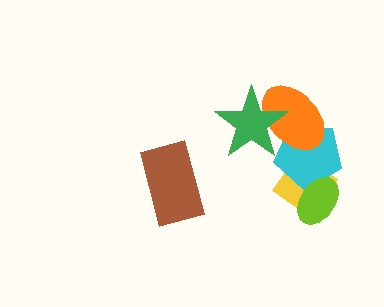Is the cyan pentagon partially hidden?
Yes, it is partially covered by another shape.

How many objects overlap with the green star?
2 objects overlap with the green star.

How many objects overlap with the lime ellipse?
2 objects overlap with the lime ellipse.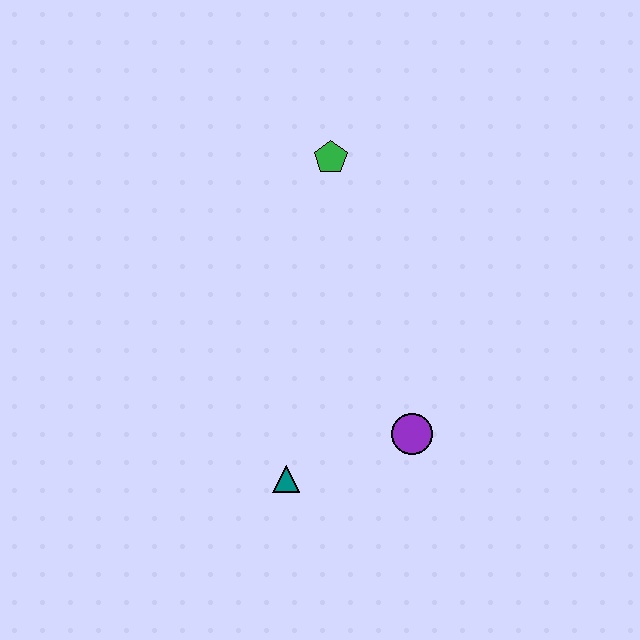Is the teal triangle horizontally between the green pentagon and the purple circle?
No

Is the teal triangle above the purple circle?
No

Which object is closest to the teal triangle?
The purple circle is closest to the teal triangle.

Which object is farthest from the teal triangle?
The green pentagon is farthest from the teal triangle.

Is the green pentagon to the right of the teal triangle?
Yes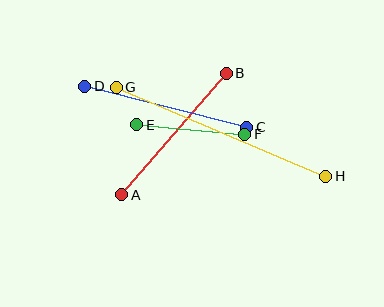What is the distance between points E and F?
The distance is approximately 109 pixels.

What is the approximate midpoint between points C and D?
The midpoint is at approximately (166, 107) pixels.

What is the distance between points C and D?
The distance is approximately 167 pixels.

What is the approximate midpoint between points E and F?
The midpoint is at approximately (191, 130) pixels.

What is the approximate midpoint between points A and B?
The midpoint is at approximately (174, 134) pixels.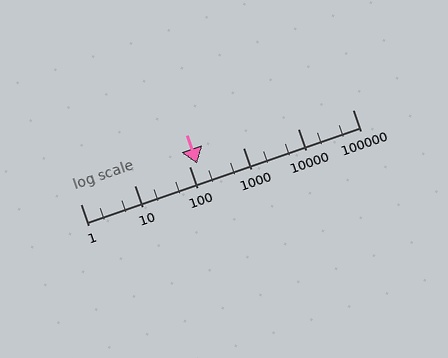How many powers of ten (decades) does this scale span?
The scale spans 5 decades, from 1 to 100000.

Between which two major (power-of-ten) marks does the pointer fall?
The pointer is between 100 and 1000.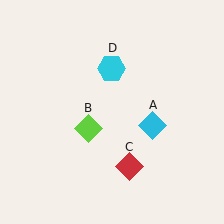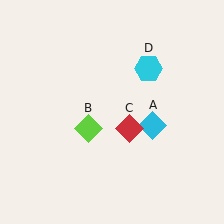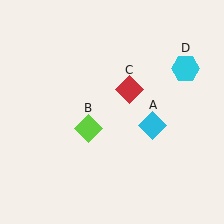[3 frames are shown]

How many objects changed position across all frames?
2 objects changed position: red diamond (object C), cyan hexagon (object D).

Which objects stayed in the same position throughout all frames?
Cyan diamond (object A) and lime diamond (object B) remained stationary.